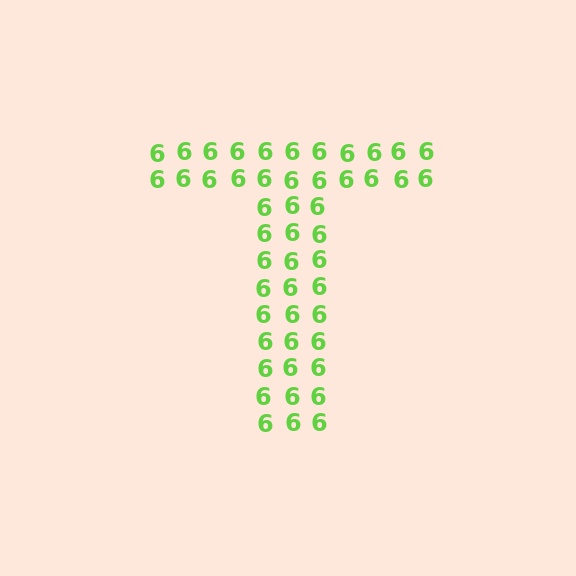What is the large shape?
The large shape is the letter T.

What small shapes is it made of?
It is made of small digit 6's.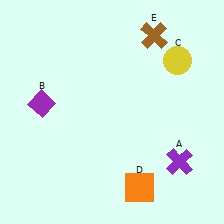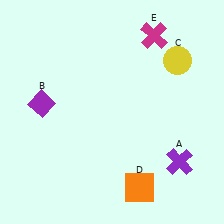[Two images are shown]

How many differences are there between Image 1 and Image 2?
There is 1 difference between the two images.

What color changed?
The cross (E) changed from brown in Image 1 to magenta in Image 2.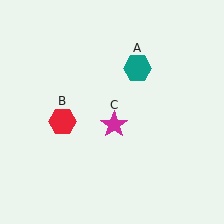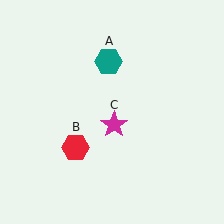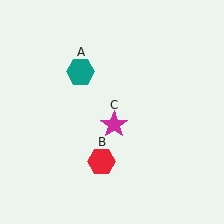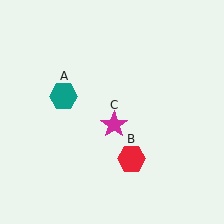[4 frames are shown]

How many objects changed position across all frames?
2 objects changed position: teal hexagon (object A), red hexagon (object B).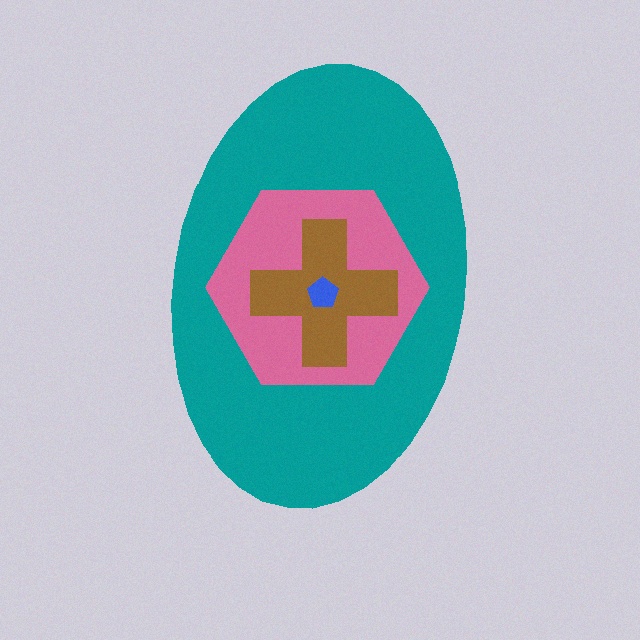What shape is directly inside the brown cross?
The blue pentagon.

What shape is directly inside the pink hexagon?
The brown cross.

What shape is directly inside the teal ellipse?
The pink hexagon.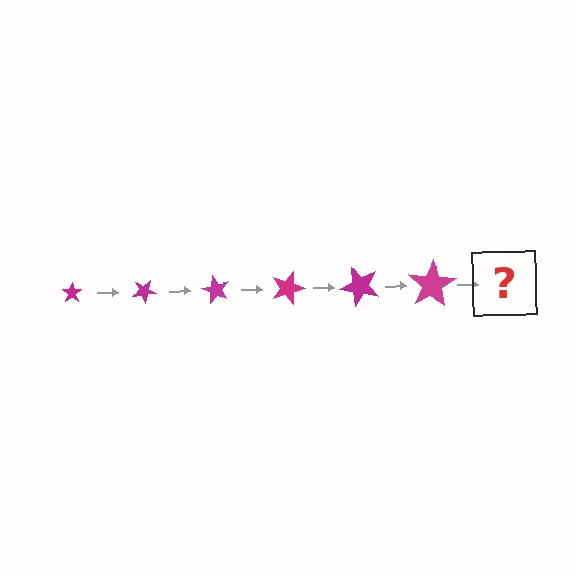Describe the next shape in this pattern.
It should be a star, larger than the previous one and rotated 180 degrees from the start.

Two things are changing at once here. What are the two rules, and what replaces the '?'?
The two rules are that the star grows larger each step and it rotates 30 degrees each step. The '?' should be a star, larger than the previous one and rotated 180 degrees from the start.